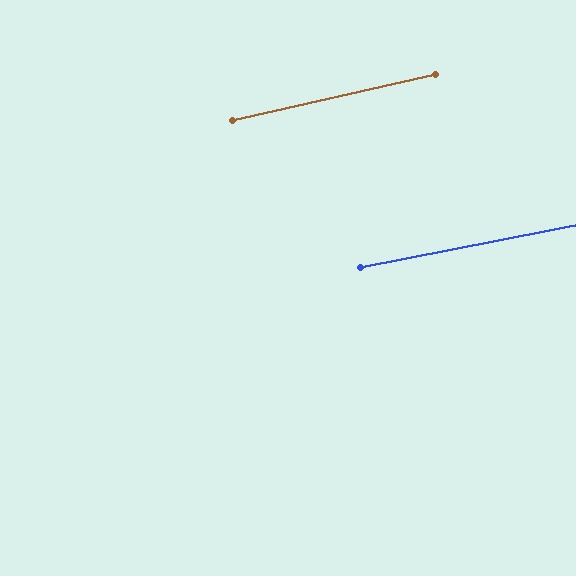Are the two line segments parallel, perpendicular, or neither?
Parallel — their directions differ by only 1.7°.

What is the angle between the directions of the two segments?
Approximately 2 degrees.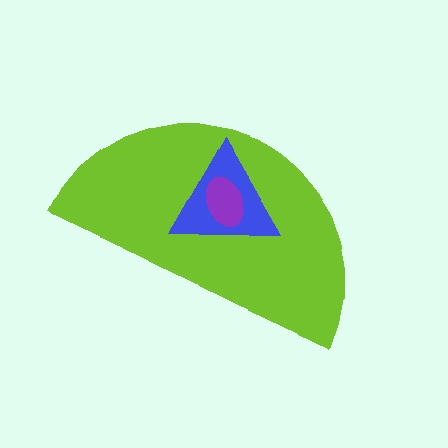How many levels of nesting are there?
3.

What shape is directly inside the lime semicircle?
The blue triangle.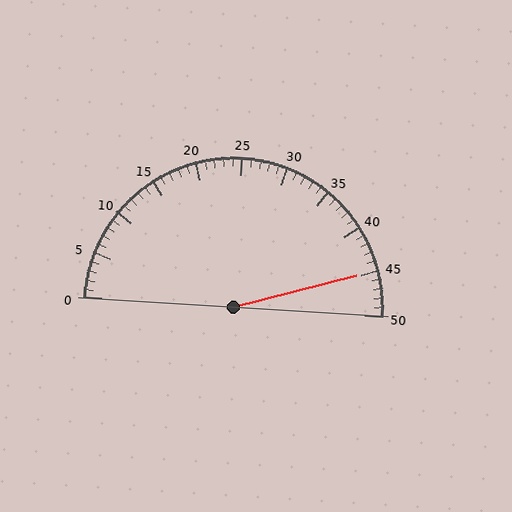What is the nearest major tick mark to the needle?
The nearest major tick mark is 45.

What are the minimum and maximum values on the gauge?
The gauge ranges from 0 to 50.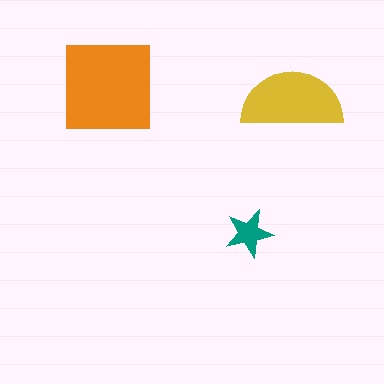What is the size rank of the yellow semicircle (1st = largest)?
2nd.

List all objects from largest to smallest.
The orange square, the yellow semicircle, the teal star.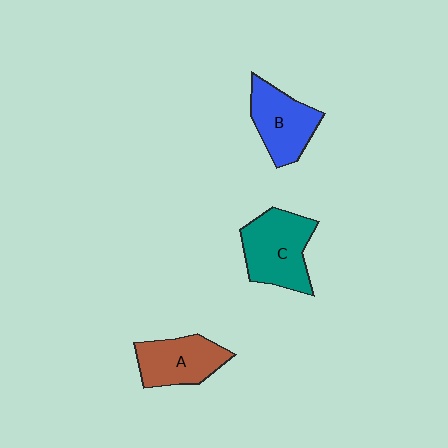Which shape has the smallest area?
Shape A (brown).